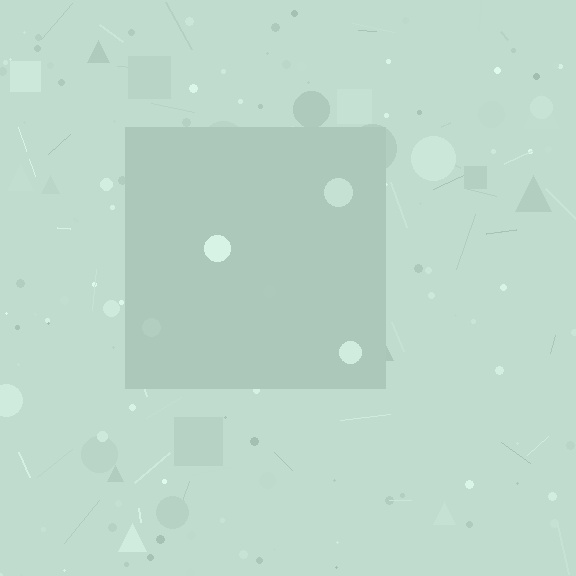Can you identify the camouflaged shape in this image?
The camouflaged shape is a square.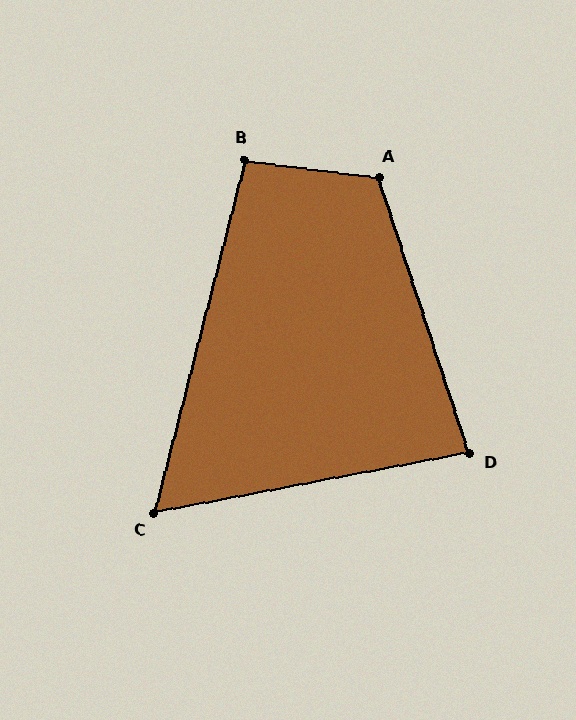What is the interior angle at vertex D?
Approximately 83 degrees (acute).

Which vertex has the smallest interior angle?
C, at approximately 65 degrees.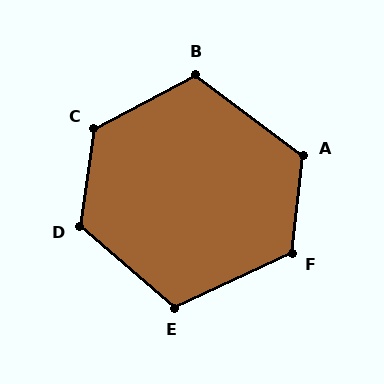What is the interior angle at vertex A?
Approximately 120 degrees (obtuse).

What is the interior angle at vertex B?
Approximately 115 degrees (obtuse).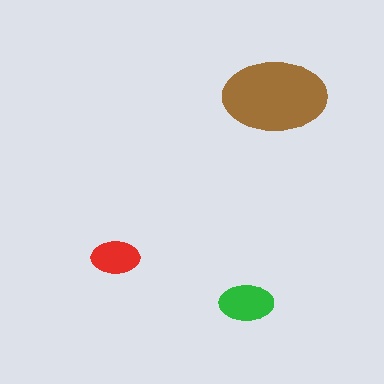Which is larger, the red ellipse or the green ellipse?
The green one.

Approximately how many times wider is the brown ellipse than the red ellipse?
About 2 times wider.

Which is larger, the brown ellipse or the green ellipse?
The brown one.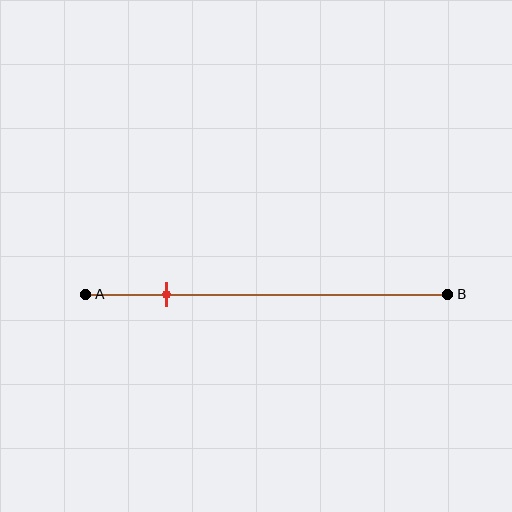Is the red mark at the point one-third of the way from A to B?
No, the mark is at about 20% from A, not at the 33% one-third point.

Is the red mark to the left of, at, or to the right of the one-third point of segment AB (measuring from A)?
The red mark is to the left of the one-third point of segment AB.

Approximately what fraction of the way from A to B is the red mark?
The red mark is approximately 20% of the way from A to B.